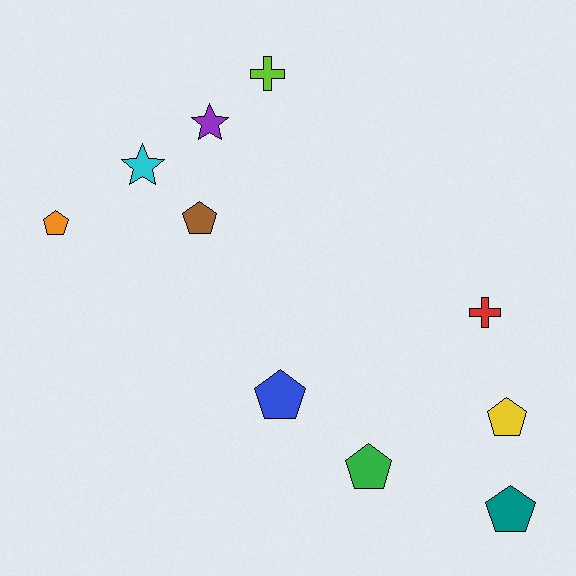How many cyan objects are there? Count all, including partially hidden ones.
There is 1 cyan object.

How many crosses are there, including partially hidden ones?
There are 2 crosses.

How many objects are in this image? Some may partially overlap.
There are 10 objects.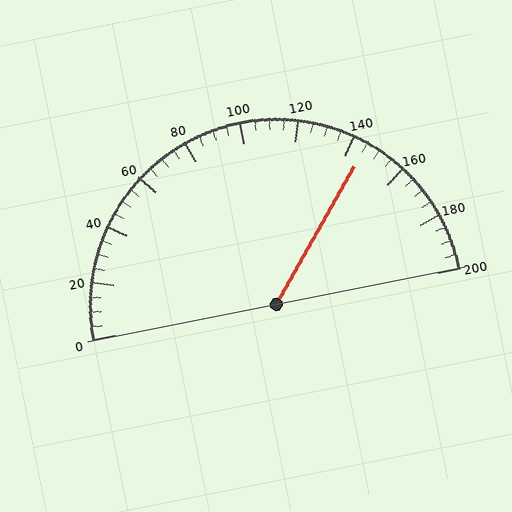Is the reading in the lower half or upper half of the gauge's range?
The reading is in the upper half of the range (0 to 200).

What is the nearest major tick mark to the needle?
The nearest major tick mark is 140.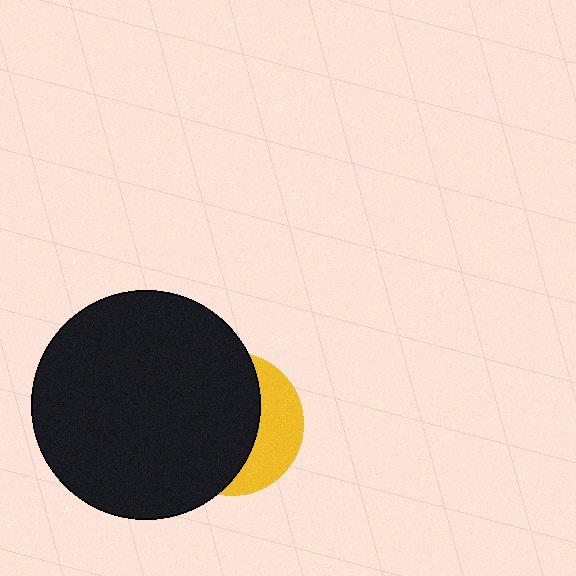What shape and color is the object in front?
The object in front is a black circle.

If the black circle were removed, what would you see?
You would see the complete yellow circle.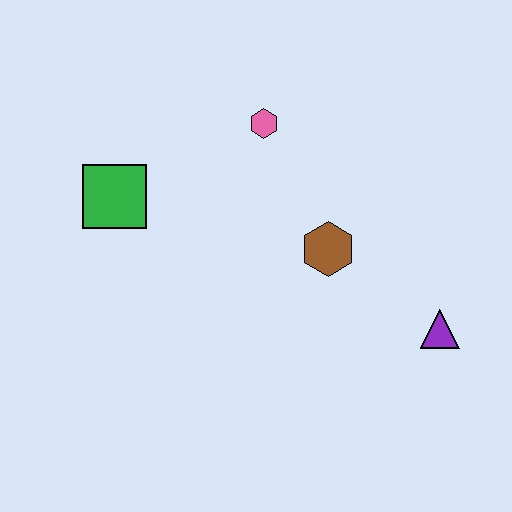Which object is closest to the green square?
The pink hexagon is closest to the green square.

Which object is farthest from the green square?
The purple triangle is farthest from the green square.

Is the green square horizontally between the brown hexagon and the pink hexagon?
No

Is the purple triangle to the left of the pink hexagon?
No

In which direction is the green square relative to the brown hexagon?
The green square is to the left of the brown hexagon.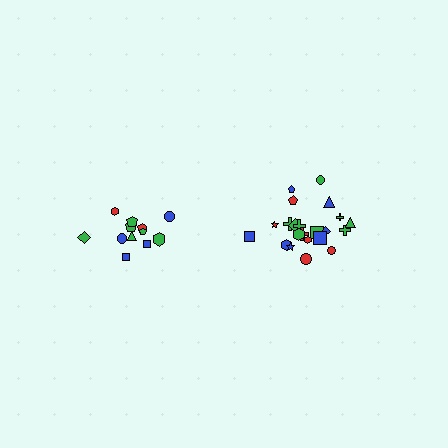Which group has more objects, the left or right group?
The right group.